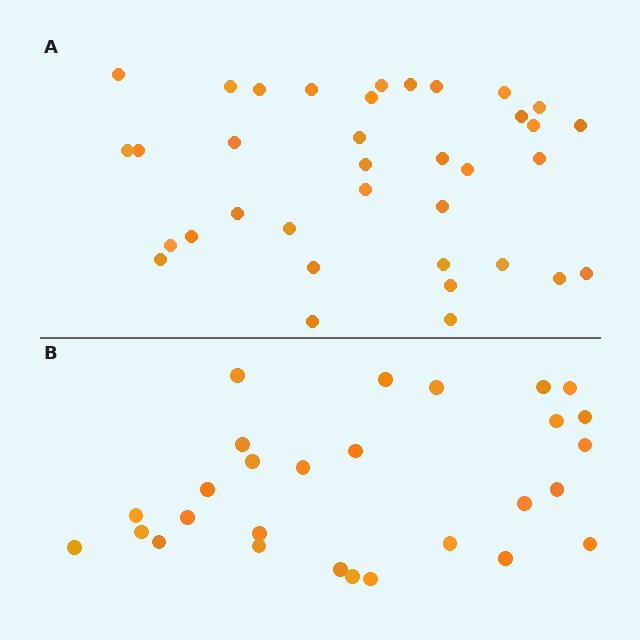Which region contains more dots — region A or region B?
Region A (the top region) has more dots.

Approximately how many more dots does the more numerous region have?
Region A has roughly 8 or so more dots than region B.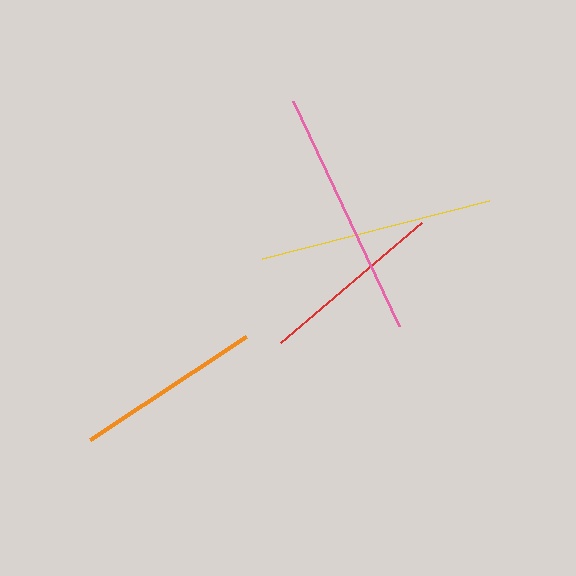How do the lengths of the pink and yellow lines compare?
The pink and yellow lines are approximately the same length.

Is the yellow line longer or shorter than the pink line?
The pink line is longer than the yellow line.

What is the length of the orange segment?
The orange segment is approximately 187 pixels long.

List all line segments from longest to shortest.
From longest to shortest: pink, yellow, orange, red.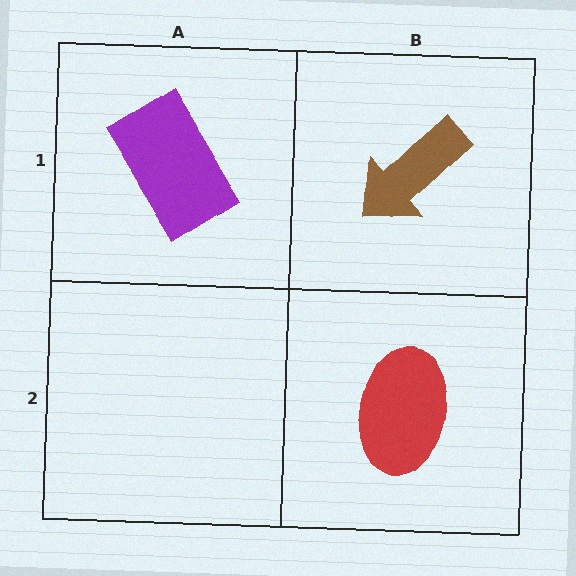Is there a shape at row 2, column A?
No, that cell is empty.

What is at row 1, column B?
A brown arrow.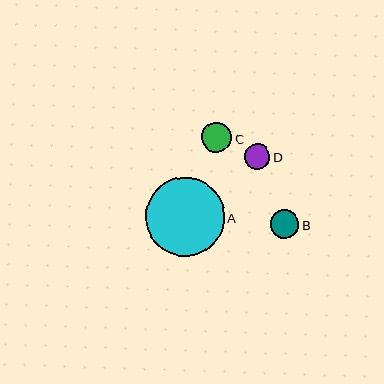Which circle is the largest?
Circle A is the largest with a size of approximately 79 pixels.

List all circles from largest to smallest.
From largest to smallest: A, C, B, D.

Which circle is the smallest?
Circle D is the smallest with a size of approximately 26 pixels.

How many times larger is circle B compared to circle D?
Circle B is approximately 1.1 times the size of circle D.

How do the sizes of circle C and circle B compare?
Circle C and circle B are approximately the same size.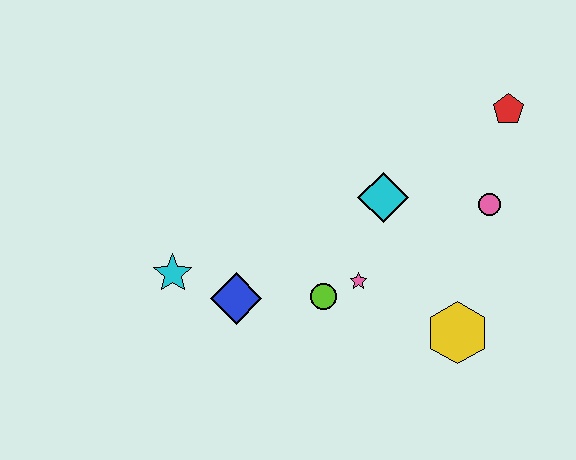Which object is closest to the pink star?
The lime circle is closest to the pink star.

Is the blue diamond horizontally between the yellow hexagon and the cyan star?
Yes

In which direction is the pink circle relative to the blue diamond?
The pink circle is to the right of the blue diamond.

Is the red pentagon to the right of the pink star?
Yes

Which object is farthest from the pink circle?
The cyan star is farthest from the pink circle.